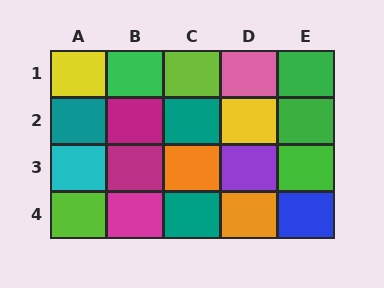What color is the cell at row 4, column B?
Magenta.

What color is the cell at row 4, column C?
Teal.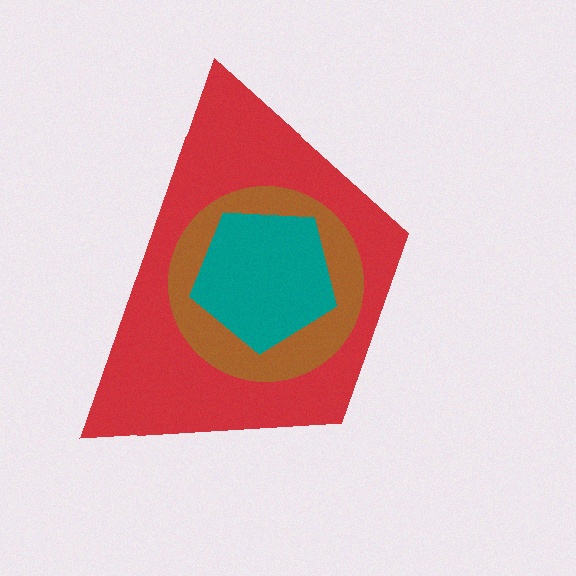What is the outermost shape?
The red trapezoid.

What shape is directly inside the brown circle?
The teal pentagon.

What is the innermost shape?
The teal pentagon.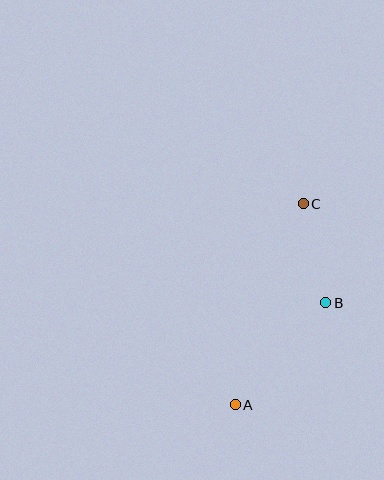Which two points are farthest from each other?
Points A and C are farthest from each other.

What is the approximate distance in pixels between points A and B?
The distance between A and B is approximately 136 pixels.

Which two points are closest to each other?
Points B and C are closest to each other.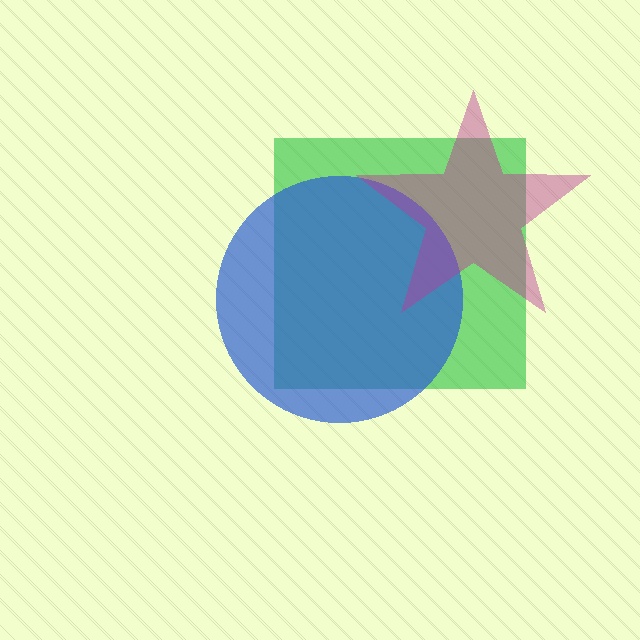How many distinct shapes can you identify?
There are 3 distinct shapes: a green square, a blue circle, a magenta star.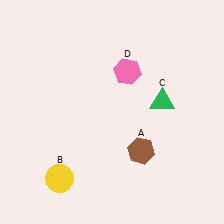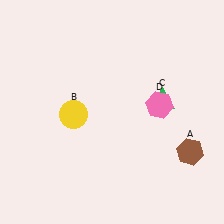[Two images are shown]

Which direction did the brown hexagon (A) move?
The brown hexagon (A) moved right.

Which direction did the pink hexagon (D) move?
The pink hexagon (D) moved down.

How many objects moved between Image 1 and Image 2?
3 objects moved between the two images.